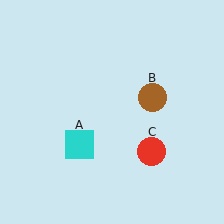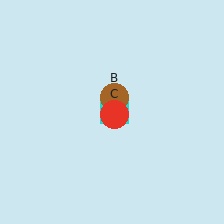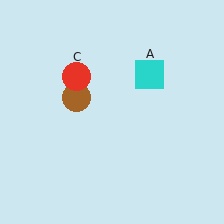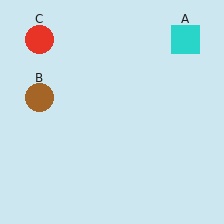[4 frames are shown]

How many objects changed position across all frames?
3 objects changed position: cyan square (object A), brown circle (object B), red circle (object C).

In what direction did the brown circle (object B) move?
The brown circle (object B) moved left.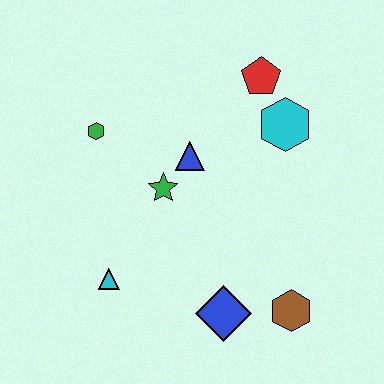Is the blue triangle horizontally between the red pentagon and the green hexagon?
Yes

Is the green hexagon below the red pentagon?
Yes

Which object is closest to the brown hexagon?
The blue diamond is closest to the brown hexagon.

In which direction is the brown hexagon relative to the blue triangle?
The brown hexagon is below the blue triangle.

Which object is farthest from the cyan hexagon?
The cyan triangle is farthest from the cyan hexagon.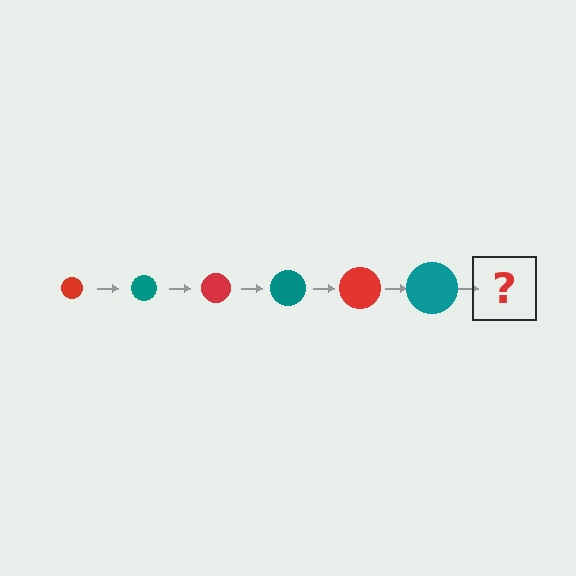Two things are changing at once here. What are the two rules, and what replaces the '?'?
The two rules are that the circle grows larger each step and the color cycles through red and teal. The '?' should be a red circle, larger than the previous one.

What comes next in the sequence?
The next element should be a red circle, larger than the previous one.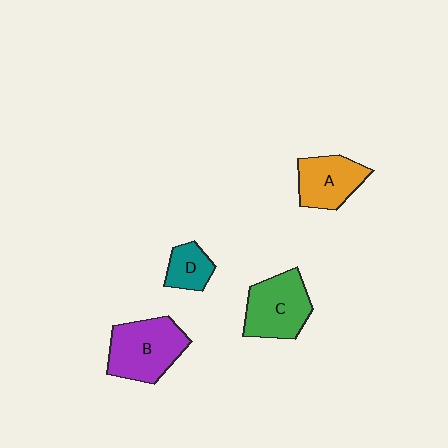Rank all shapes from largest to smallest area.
From largest to smallest: B (purple), C (green), A (orange), D (teal).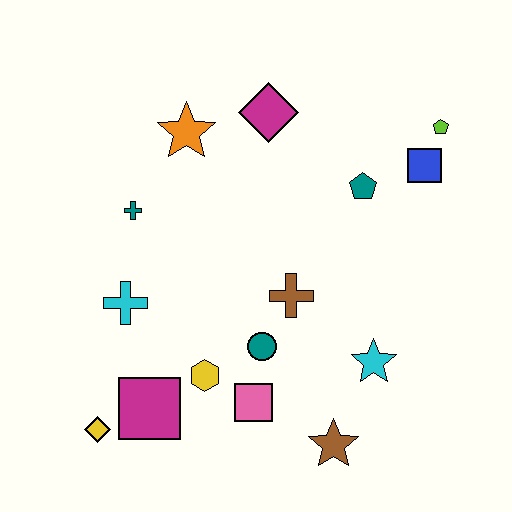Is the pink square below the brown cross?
Yes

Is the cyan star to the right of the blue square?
No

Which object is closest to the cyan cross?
The teal cross is closest to the cyan cross.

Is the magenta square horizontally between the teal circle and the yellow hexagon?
No